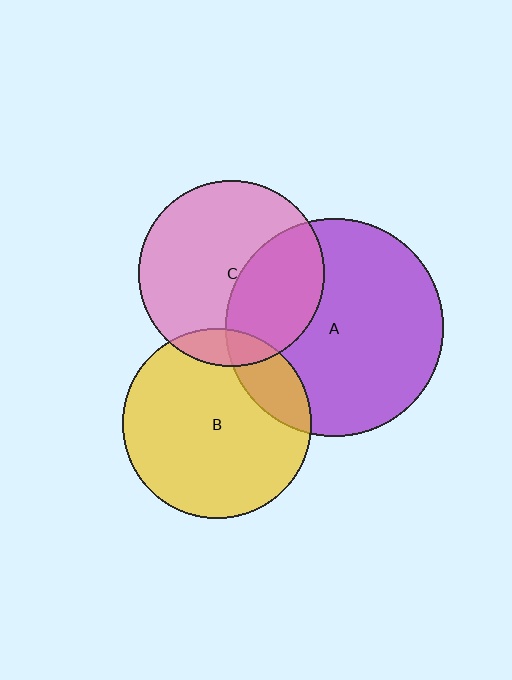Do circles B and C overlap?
Yes.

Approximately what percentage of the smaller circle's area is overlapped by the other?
Approximately 10%.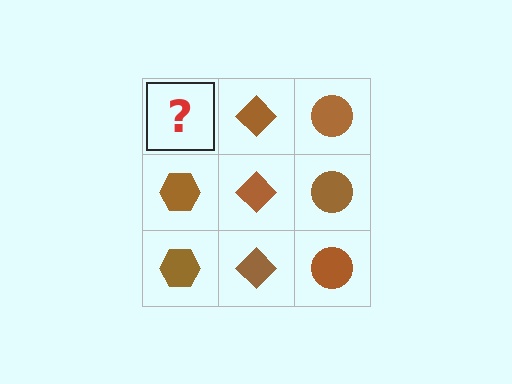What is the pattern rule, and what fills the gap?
The rule is that each column has a consistent shape. The gap should be filled with a brown hexagon.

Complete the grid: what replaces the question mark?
The question mark should be replaced with a brown hexagon.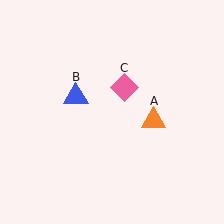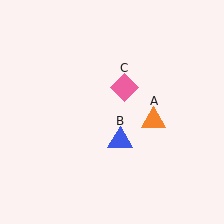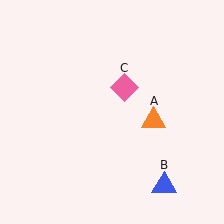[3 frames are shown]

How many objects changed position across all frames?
1 object changed position: blue triangle (object B).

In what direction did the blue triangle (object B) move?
The blue triangle (object B) moved down and to the right.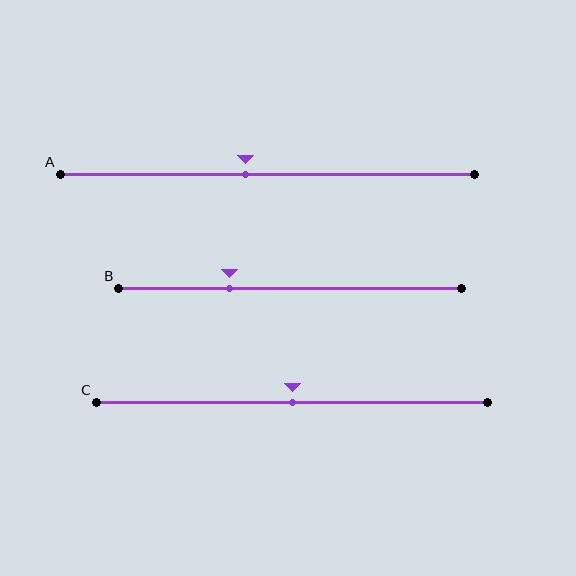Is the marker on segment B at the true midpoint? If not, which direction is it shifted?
No, the marker on segment B is shifted to the left by about 18% of the segment length.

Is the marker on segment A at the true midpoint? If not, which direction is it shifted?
No, the marker on segment A is shifted to the left by about 5% of the segment length.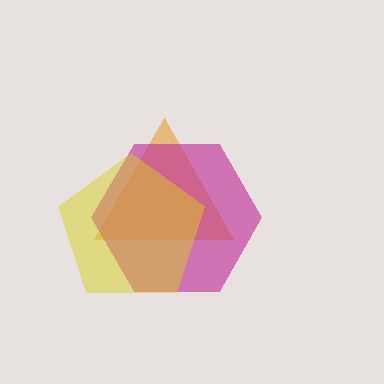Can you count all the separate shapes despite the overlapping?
Yes, there are 3 separate shapes.